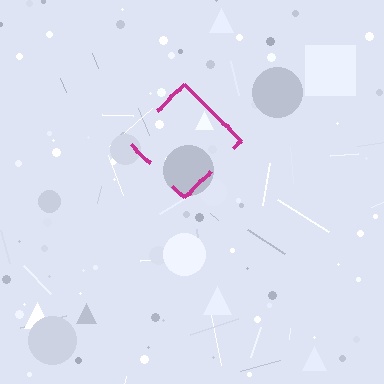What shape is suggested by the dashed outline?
The dashed outline suggests a diamond.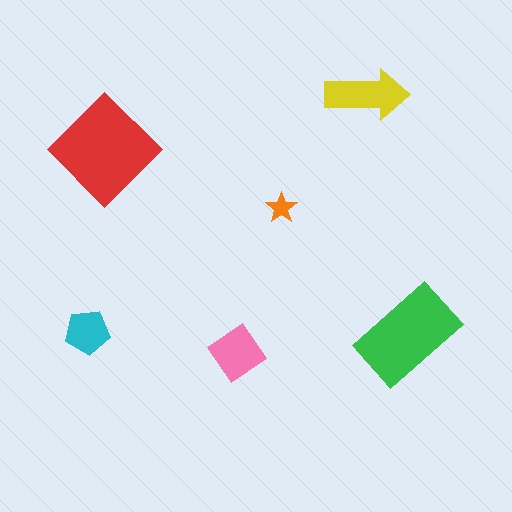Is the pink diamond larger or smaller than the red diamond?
Smaller.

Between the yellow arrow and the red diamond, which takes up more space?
The red diamond.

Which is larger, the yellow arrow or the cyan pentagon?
The yellow arrow.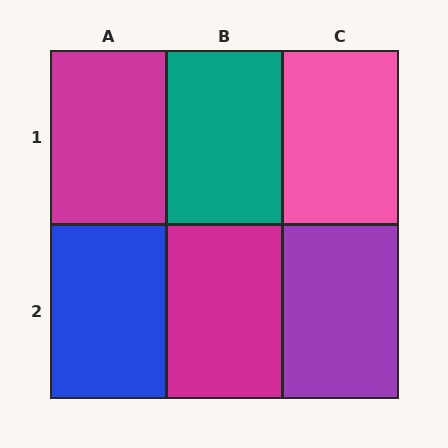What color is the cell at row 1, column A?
Magenta.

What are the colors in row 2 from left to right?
Blue, magenta, purple.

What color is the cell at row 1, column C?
Pink.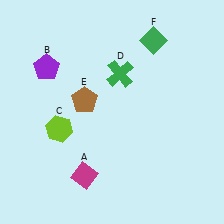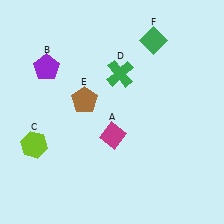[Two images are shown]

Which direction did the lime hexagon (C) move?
The lime hexagon (C) moved left.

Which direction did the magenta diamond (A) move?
The magenta diamond (A) moved up.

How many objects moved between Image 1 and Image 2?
2 objects moved between the two images.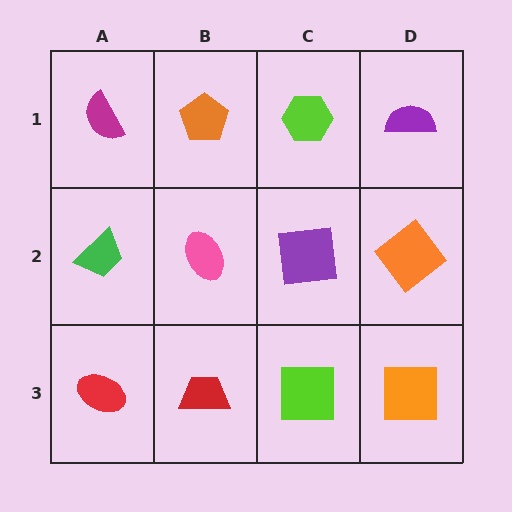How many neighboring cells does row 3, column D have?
2.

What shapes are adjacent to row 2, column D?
A purple semicircle (row 1, column D), an orange square (row 3, column D), a purple square (row 2, column C).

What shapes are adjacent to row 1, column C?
A purple square (row 2, column C), an orange pentagon (row 1, column B), a purple semicircle (row 1, column D).